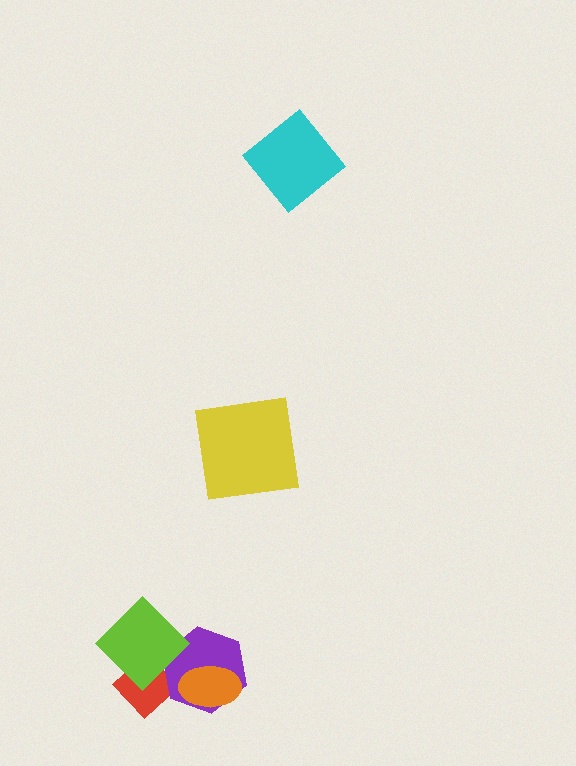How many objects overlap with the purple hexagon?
3 objects overlap with the purple hexagon.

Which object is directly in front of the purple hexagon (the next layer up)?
The lime diamond is directly in front of the purple hexagon.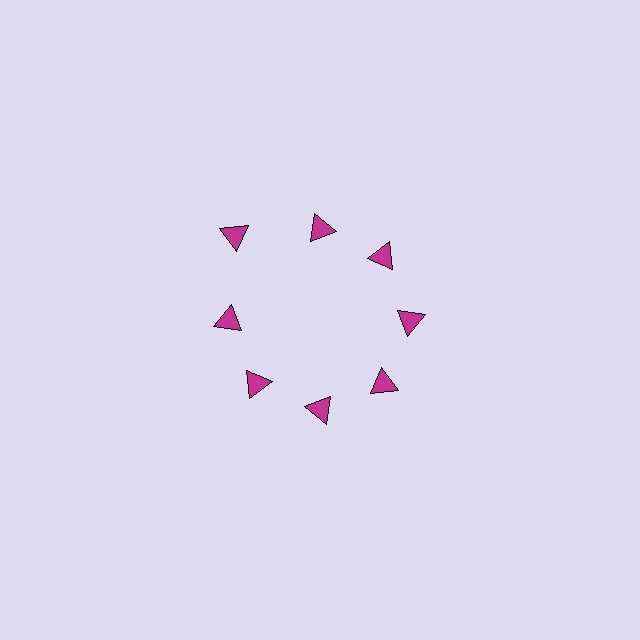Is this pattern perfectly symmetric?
No. The 8 magenta triangles are arranged in a ring, but one element near the 10 o'clock position is pushed outward from the center, breaking the 8-fold rotational symmetry.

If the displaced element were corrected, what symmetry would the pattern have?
It would have 8-fold rotational symmetry — the pattern would map onto itself every 45 degrees.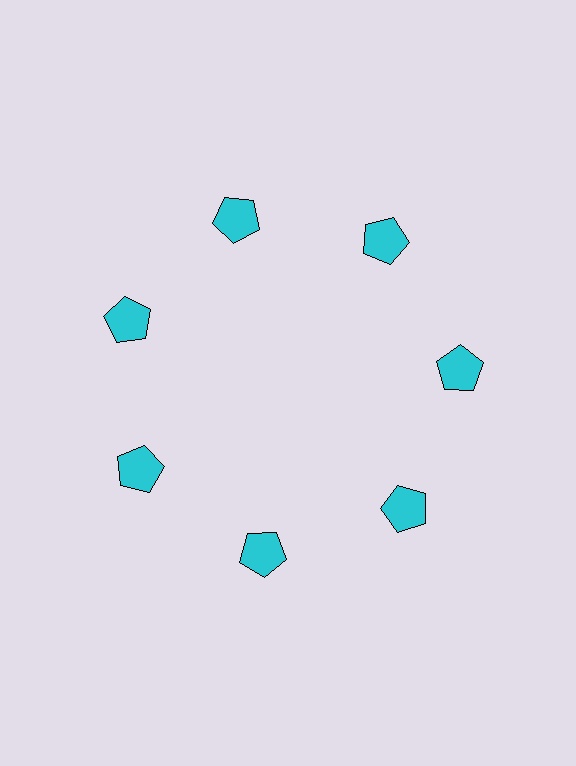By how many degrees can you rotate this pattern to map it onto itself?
The pattern maps onto itself every 51 degrees of rotation.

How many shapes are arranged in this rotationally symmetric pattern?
There are 7 shapes, arranged in 7 groups of 1.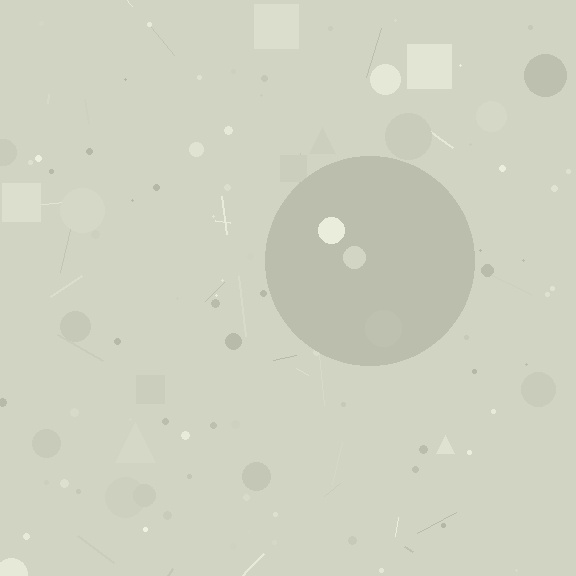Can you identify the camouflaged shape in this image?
The camouflaged shape is a circle.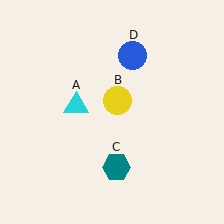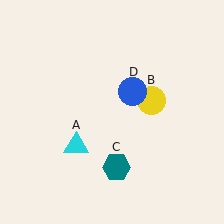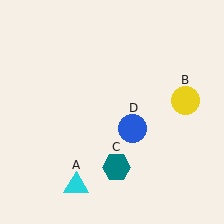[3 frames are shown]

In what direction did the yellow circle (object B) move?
The yellow circle (object B) moved right.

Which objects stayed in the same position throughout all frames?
Teal hexagon (object C) remained stationary.